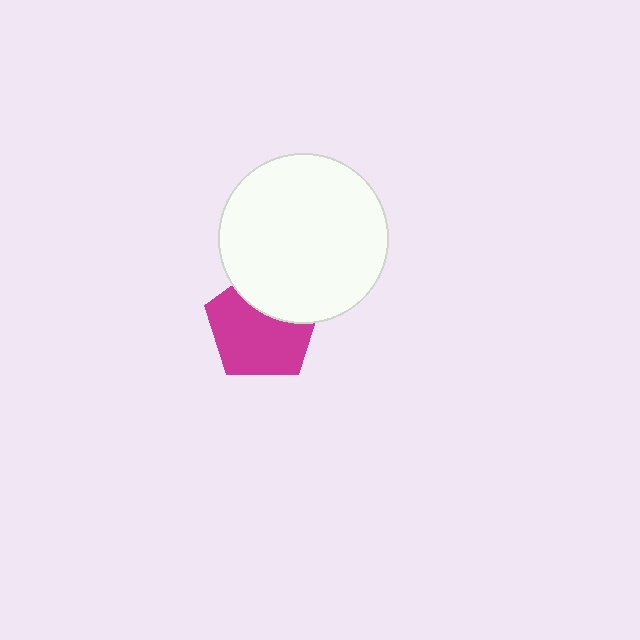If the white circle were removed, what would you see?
You would see the complete magenta pentagon.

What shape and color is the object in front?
The object in front is a white circle.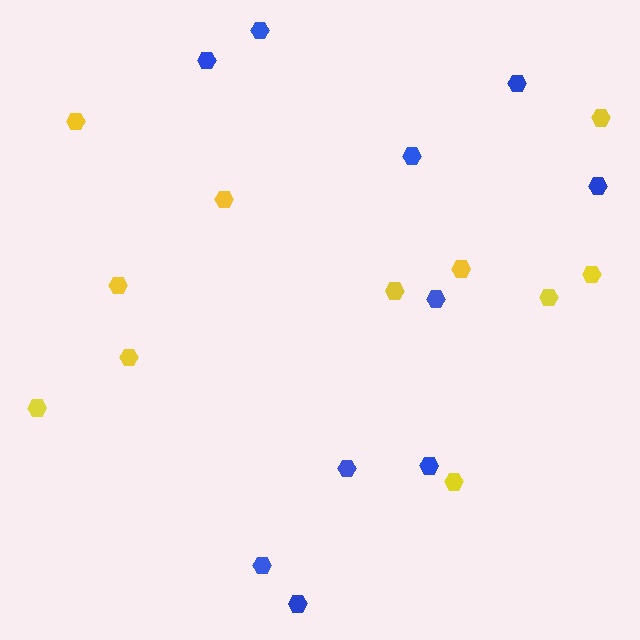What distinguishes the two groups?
There are 2 groups: one group of blue hexagons (10) and one group of yellow hexagons (11).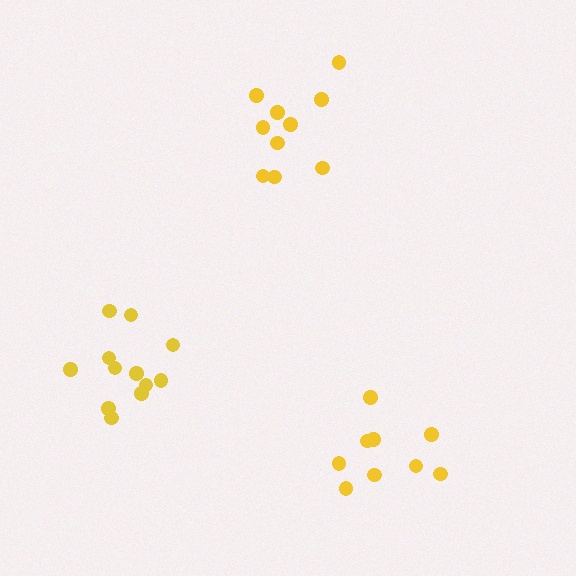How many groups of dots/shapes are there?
There are 3 groups.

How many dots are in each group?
Group 1: 9 dots, Group 2: 12 dots, Group 3: 10 dots (31 total).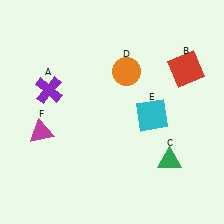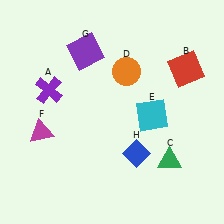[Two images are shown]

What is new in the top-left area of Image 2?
A purple square (G) was added in the top-left area of Image 2.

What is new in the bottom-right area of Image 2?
A blue diamond (H) was added in the bottom-right area of Image 2.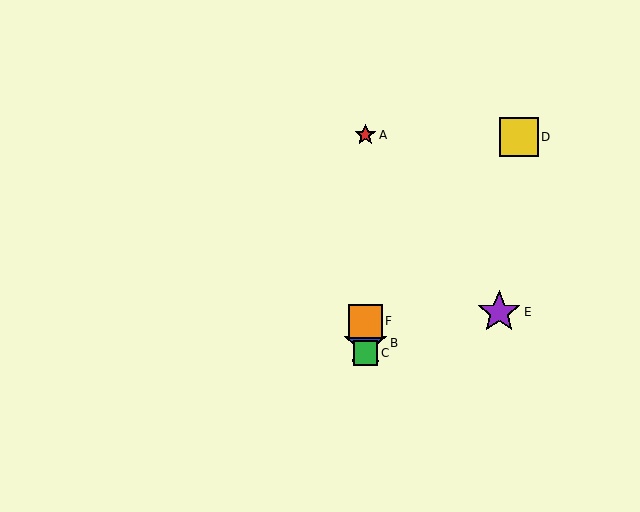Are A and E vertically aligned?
No, A is at x≈365 and E is at x≈499.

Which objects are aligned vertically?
Objects A, B, C, F are aligned vertically.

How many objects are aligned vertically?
4 objects (A, B, C, F) are aligned vertically.